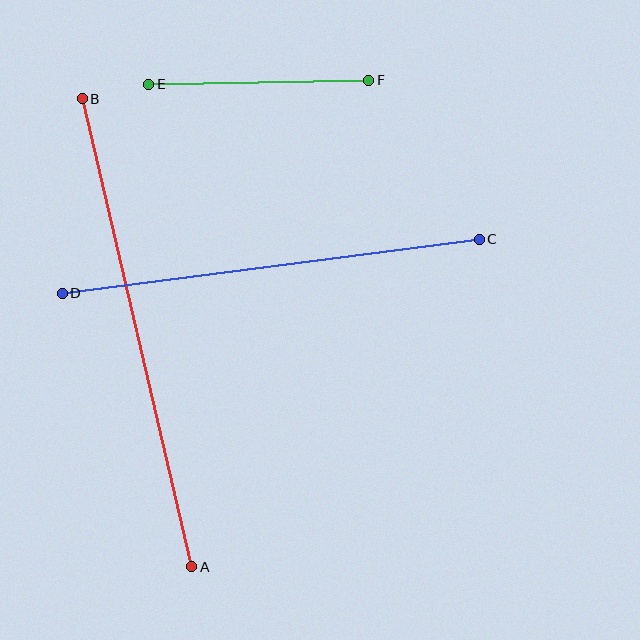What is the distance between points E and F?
The distance is approximately 220 pixels.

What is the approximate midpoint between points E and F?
The midpoint is at approximately (259, 82) pixels.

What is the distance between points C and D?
The distance is approximately 420 pixels.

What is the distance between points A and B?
The distance is approximately 481 pixels.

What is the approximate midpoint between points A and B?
The midpoint is at approximately (137, 333) pixels.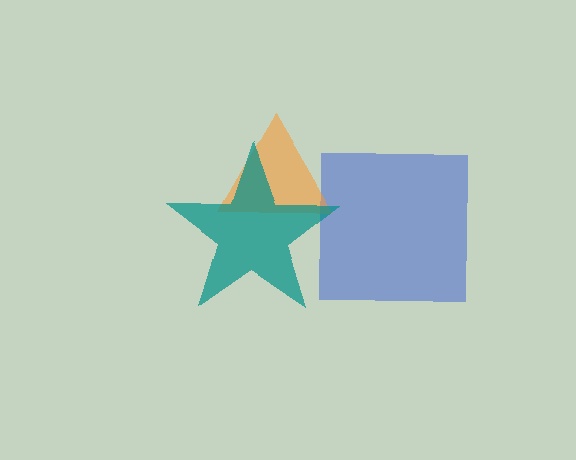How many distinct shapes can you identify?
There are 3 distinct shapes: a blue square, an orange triangle, a teal star.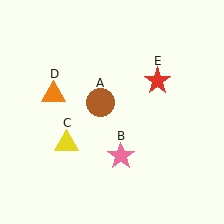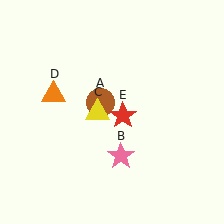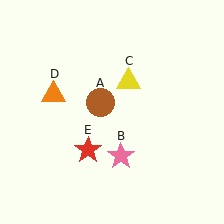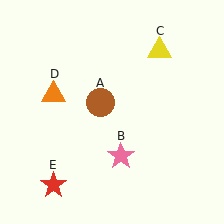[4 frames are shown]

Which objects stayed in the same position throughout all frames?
Brown circle (object A) and pink star (object B) and orange triangle (object D) remained stationary.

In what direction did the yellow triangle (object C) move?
The yellow triangle (object C) moved up and to the right.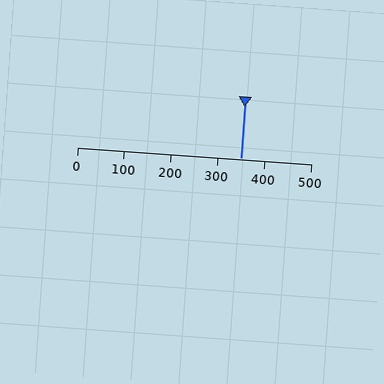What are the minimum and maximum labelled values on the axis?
The axis runs from 0 to 500.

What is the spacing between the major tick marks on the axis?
The major ticks are spaced 100 apart.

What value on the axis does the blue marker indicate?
The marker indicates approximately 350.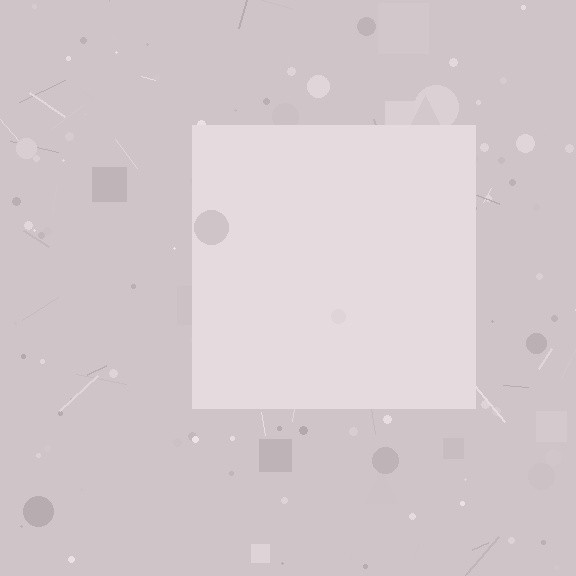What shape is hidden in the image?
A square is hidden in the image.